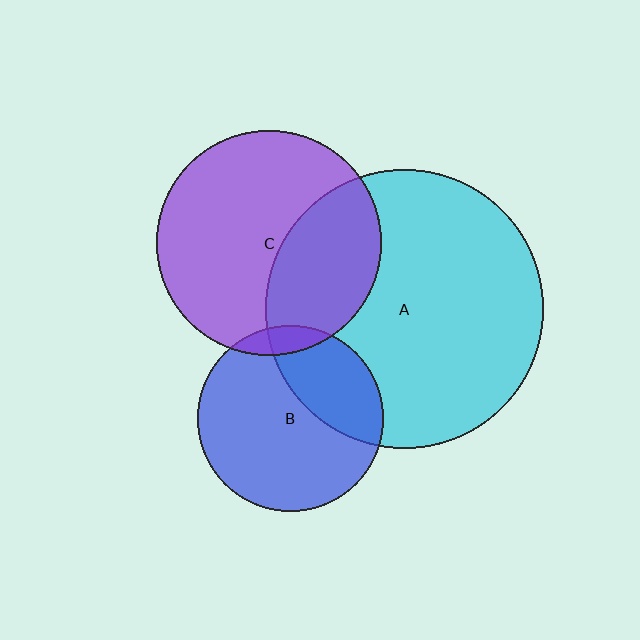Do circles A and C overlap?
Yes.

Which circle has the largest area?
Circle A (cyan).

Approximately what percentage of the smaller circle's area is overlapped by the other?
Approximately 35%.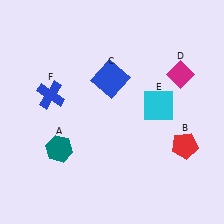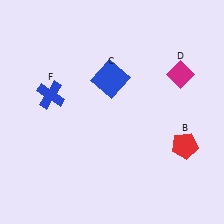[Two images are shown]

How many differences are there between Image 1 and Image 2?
There are 2 differences between the two images.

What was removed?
The teal hexagon (A), the cyan square (E) were removed in Image 2.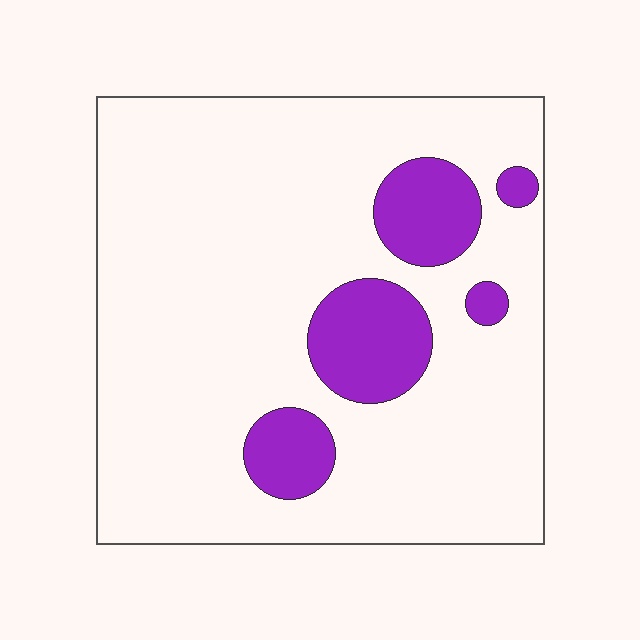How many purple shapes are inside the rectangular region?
5.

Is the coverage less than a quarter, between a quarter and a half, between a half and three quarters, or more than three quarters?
Less than a quarter.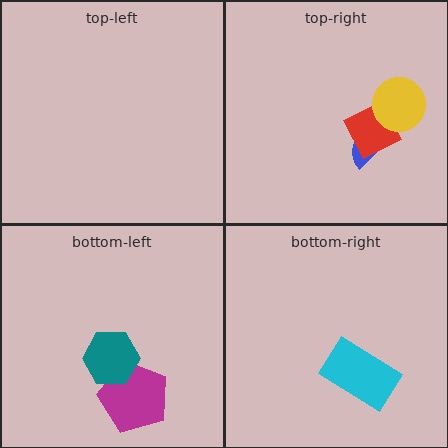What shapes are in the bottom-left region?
The magenta pentagon, the teal hexagon.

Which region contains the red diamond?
The top-right region.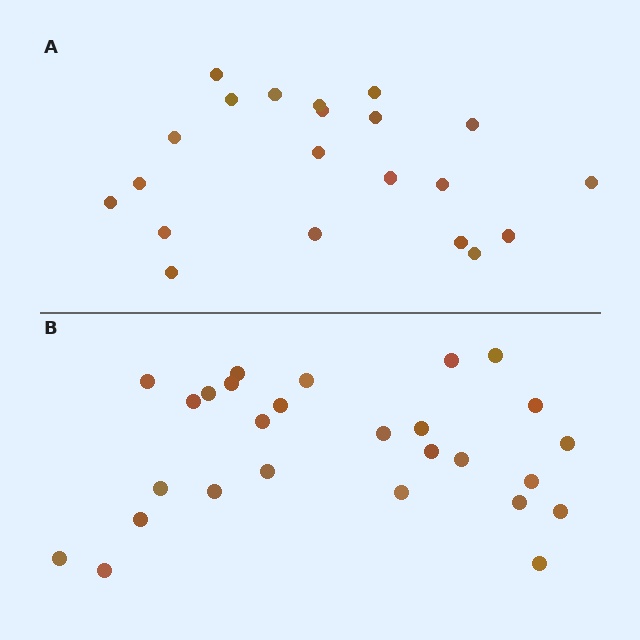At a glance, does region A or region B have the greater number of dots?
Region B (the bottom region) has more dots.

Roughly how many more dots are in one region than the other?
Region B has about 6 more dots than region A.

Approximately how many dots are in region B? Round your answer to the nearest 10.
About 30 dots. (The exact count is 27, which rounds to 30.)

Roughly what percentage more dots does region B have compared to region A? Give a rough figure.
About 30% more.